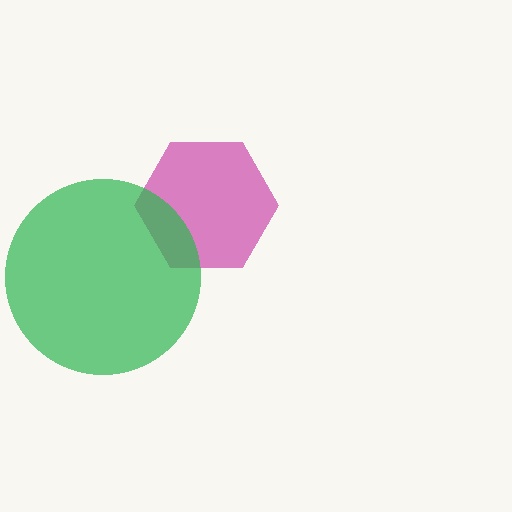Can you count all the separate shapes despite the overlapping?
Yes, there are 2 separate shapes.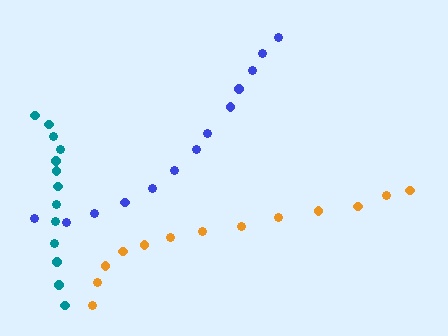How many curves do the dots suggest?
There are 3 distinct paths.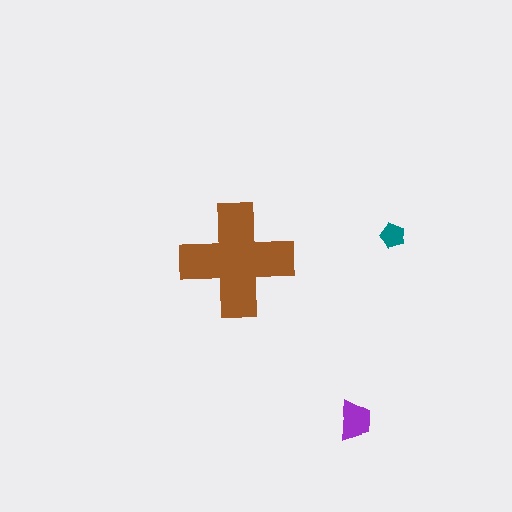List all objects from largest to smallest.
The brown cross, the purple trapezoid, the teal pentagon.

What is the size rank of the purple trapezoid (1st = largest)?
2nd.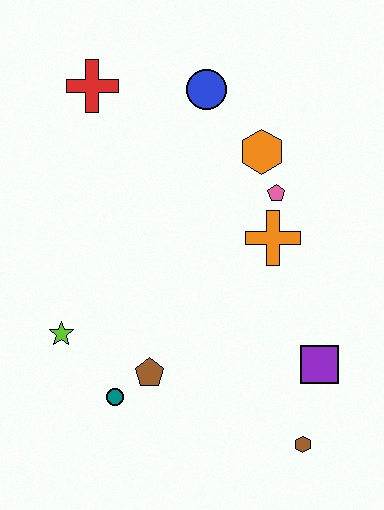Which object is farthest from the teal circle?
The blue circle is farthest from the teal circle.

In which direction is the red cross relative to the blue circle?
The red cross is to the left of the blue circle.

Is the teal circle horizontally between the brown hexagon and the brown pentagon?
No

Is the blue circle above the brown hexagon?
Yes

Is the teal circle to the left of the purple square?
Yes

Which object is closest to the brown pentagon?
The teal circle is closest to the brown pentagon.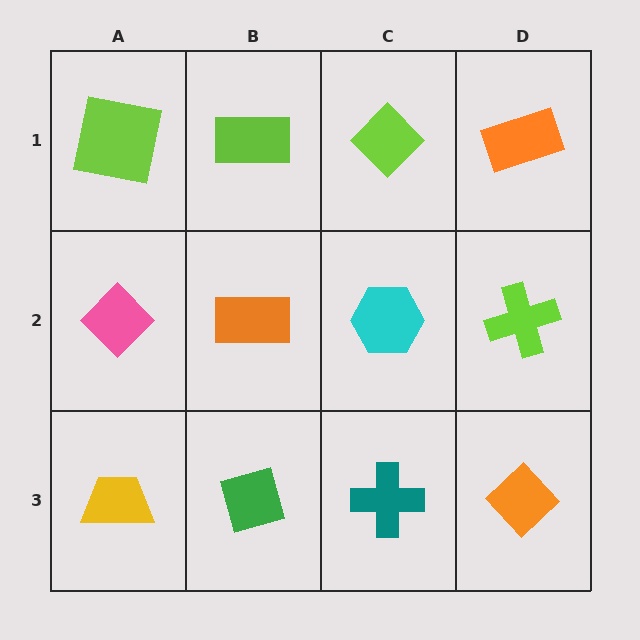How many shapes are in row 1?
4 shapes.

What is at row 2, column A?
A pink diamond.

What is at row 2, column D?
A lime cross.